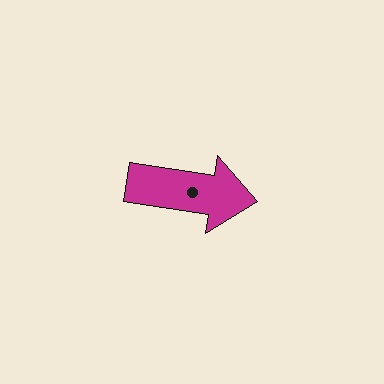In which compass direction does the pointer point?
East.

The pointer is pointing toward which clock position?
Roughly 3 o'clock.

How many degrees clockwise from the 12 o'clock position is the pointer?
Approximately 98 degrees.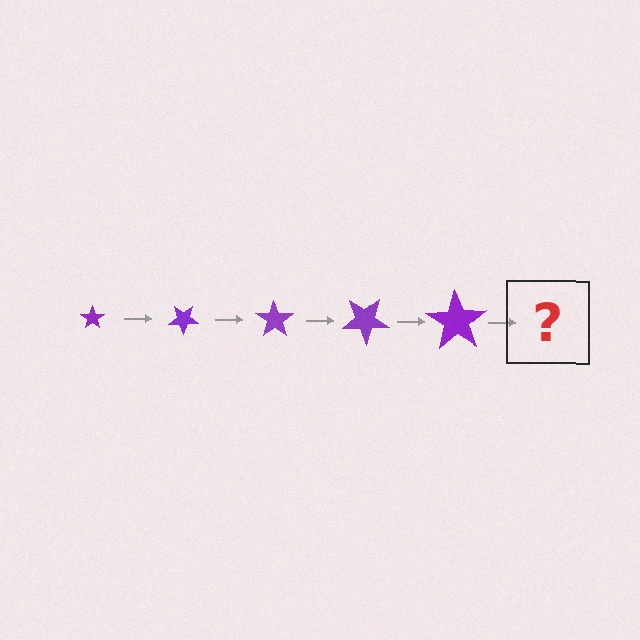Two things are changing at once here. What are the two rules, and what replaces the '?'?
The two rules are that the star grows larger each step and it rotates 35 degrees each step. The '?' should be a star, larger than the previous one and rotated 175 degrees from the start.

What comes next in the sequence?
The next element should be a star, larger than the previous one and rotated 175 degrees from the start.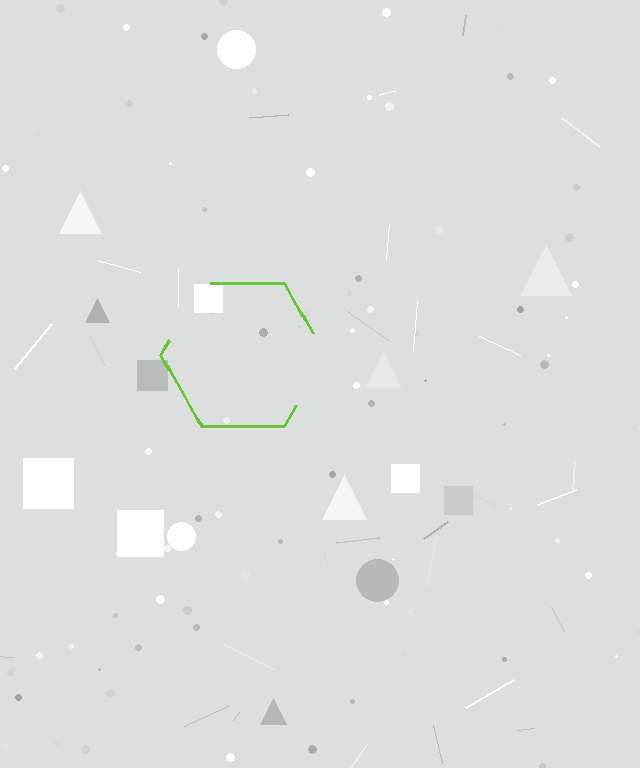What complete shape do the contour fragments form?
The contour fragments form a hexagon.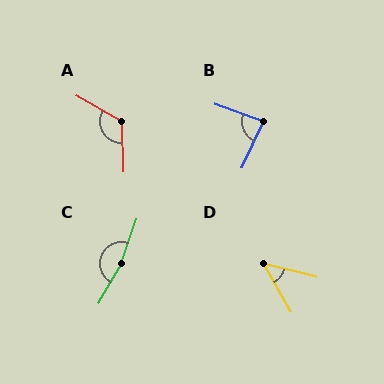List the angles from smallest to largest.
D (46°), B (85°), A (121°), C (169°).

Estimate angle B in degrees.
Approximately 85 degrees.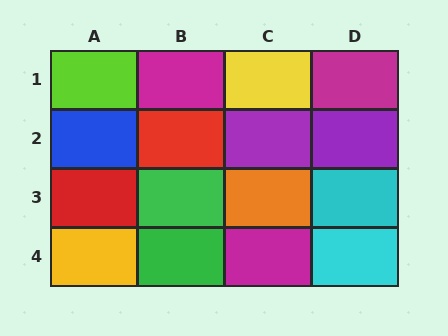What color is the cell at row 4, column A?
Yellow.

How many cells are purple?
2 cells are purple.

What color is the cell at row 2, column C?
Purple.